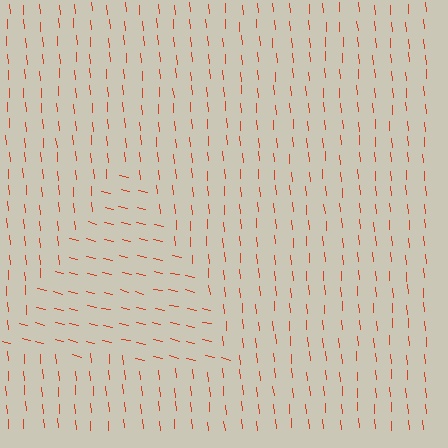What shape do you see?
I see a triangle.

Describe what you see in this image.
The image is filled with small red line segments. A triangle region in the image has lines oriented differently from the surrounding lines, creating a visible texture boundary.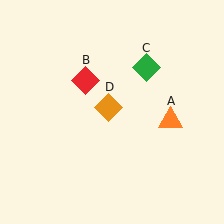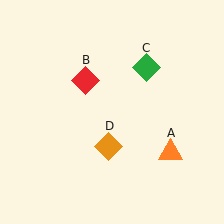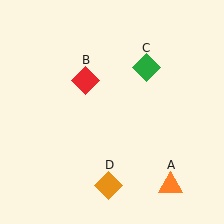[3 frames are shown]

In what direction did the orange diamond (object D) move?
The orange diamond (object D) moved down.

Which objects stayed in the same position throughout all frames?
Red diamond (object B) and green diamond (object C) remained stationary.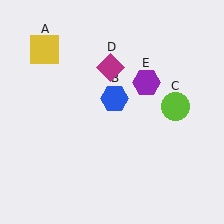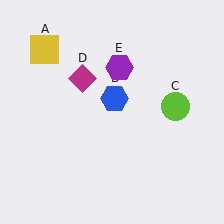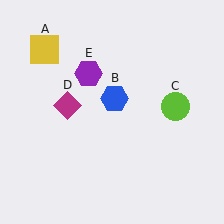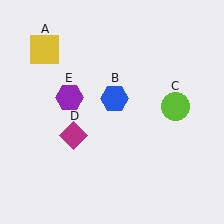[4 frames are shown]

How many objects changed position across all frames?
2 objects changed position: magenta diamond (object D), purple hexagon (object E).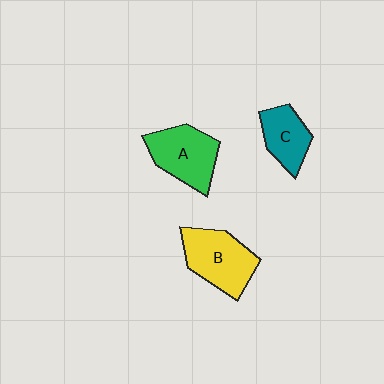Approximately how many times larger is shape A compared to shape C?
Approximately 1.4 times.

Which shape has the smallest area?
Shape C (teal).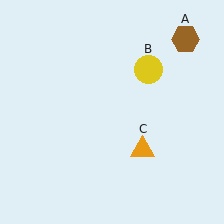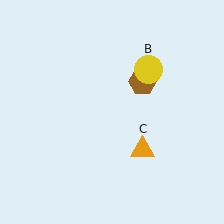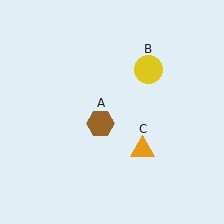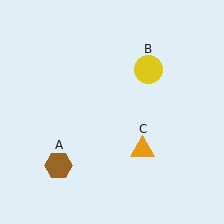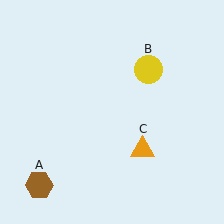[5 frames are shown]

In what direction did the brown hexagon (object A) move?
The brown hexagon (object A) moved down and to the left.